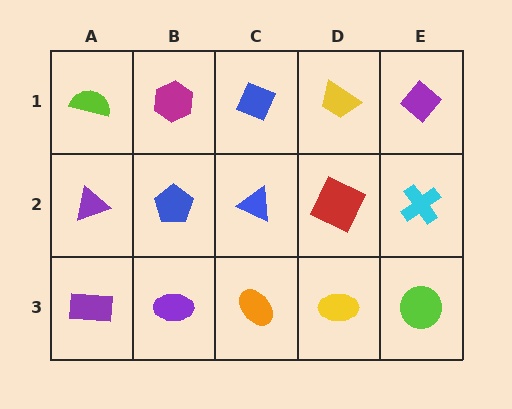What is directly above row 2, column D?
A yellow trapezoid.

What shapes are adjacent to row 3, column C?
A blue triangle (row 2, column C), a purple ellipse (row 3, column B), a yellow ellipse (row 3, column D).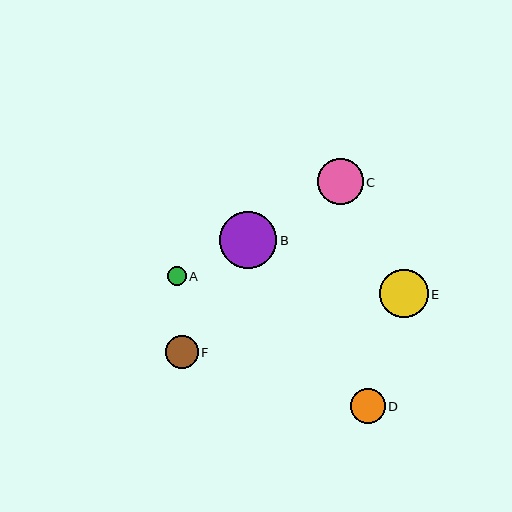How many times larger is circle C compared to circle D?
Circle C is approximately 1.3 times the size of circle D.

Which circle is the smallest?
Circle A is the smallest with a size of approximately 19 pixels.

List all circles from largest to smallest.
From largest to smallest: B, E, C, D, F, A.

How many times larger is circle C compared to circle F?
Circle C is approximately 1.4 times the size of circle F.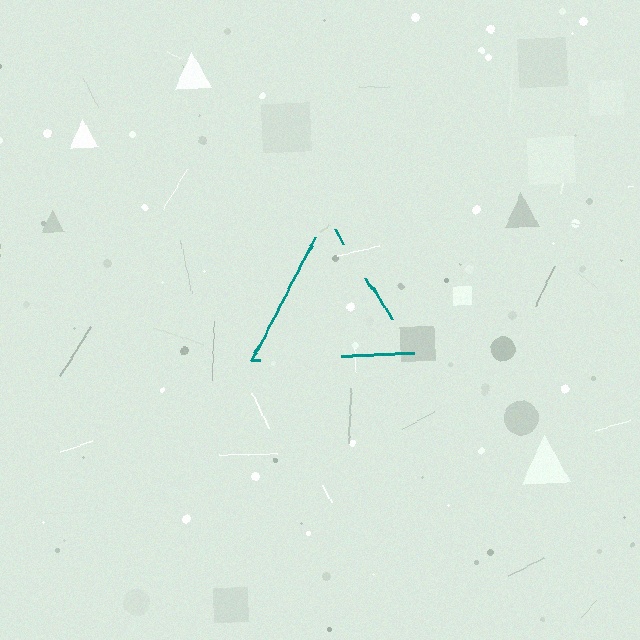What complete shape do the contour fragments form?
The contour fragments form a triangle.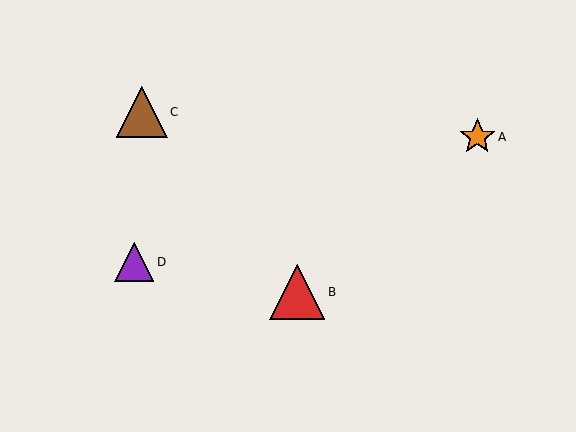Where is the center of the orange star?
The center of the orange star is at (477, 137).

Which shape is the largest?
The red triangle (labeled B) is the largest.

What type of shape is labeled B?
Shape B is a red triangle.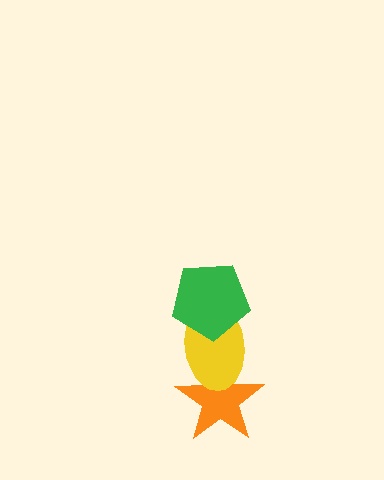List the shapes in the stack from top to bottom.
From top to bottom: the green pentagon, the yellow ellipse, the orange star.